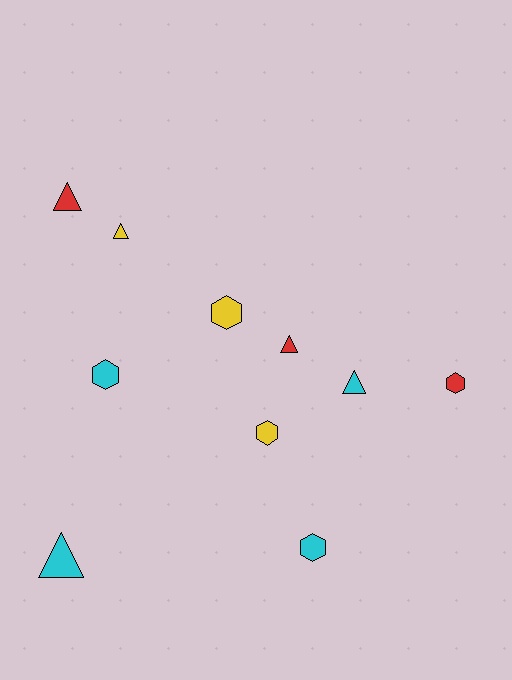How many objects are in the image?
There are 10 objects.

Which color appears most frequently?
Cyan, with 4 objects.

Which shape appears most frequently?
Triangle, with 5 objects.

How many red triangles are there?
There are 2 red triangles.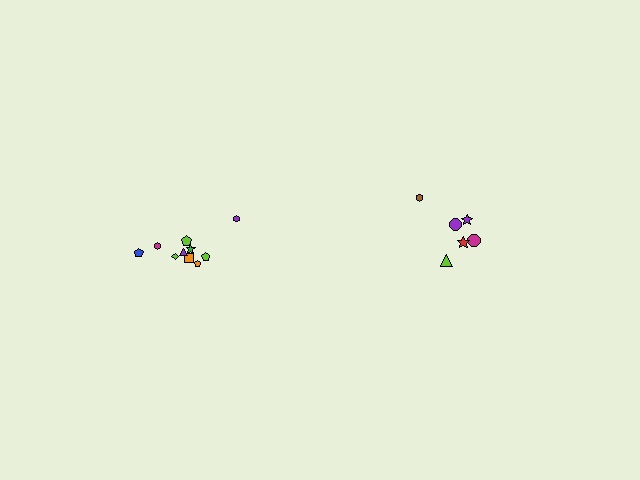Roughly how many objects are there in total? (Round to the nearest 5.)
Roughly 15 objects in total.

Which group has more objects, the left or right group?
The left group.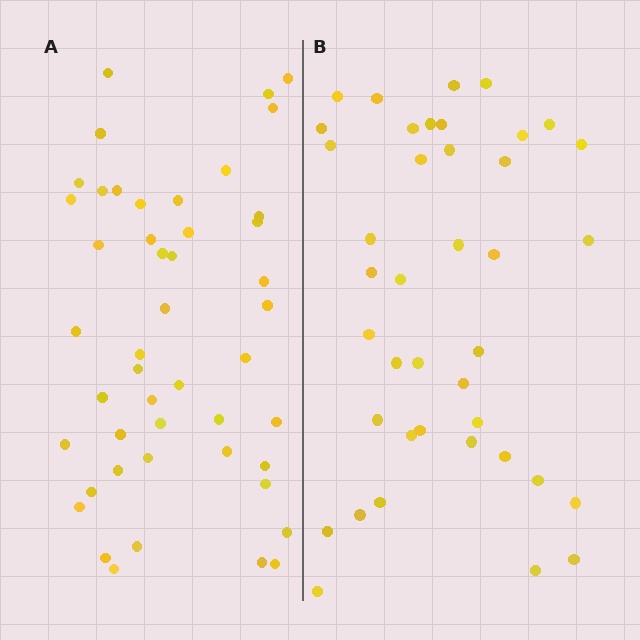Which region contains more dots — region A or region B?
Region A (the left region) has more dots.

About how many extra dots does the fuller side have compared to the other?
Region A has roughly 8 or so more dots than region B.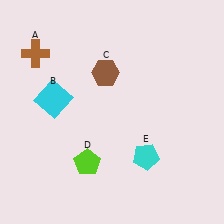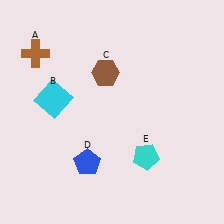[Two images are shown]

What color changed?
The pentagon (D) changed from lime in Image 1 to blue in Image 2.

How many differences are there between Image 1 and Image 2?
There is 1 difference between the two images.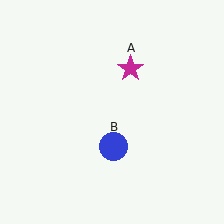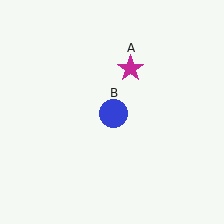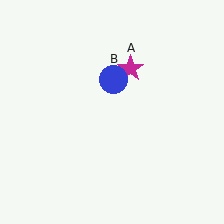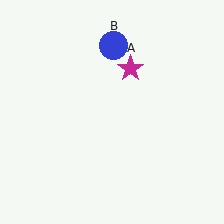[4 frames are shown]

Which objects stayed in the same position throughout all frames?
Magenta star (object A) remained stationary.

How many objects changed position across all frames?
1 object changed position: blue circle (object B).